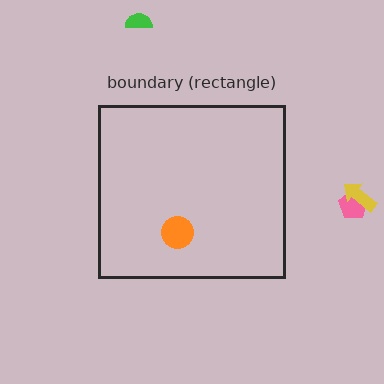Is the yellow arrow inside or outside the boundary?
Outside.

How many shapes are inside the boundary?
1 inside, 3 outside.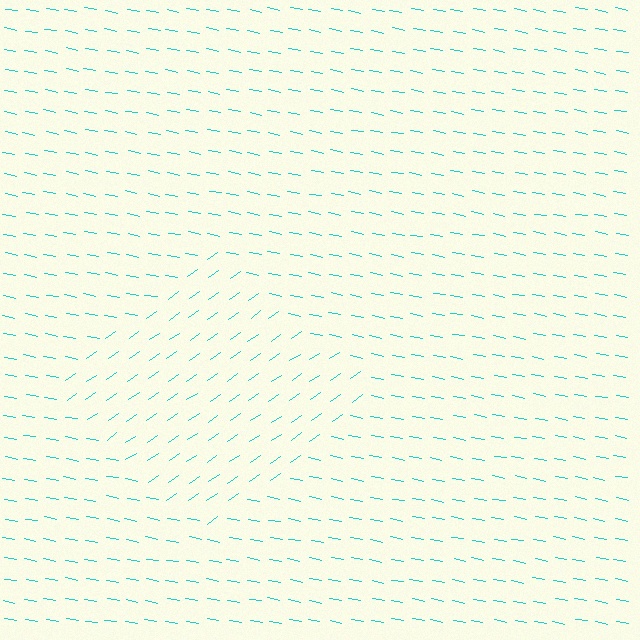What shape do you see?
I see a diamond.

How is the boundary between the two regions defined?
The boundary is defined purely by a change in line orientation (approximately 45 degrees difference). All lines are the same color and thickness.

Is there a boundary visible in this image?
Yes, there is a texture boundary formed by a change in line orientation.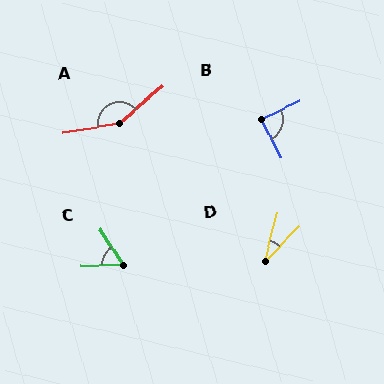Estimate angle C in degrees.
Approximately 58 degrees.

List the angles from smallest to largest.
D (30°), C (58°), B (89°), A (149°).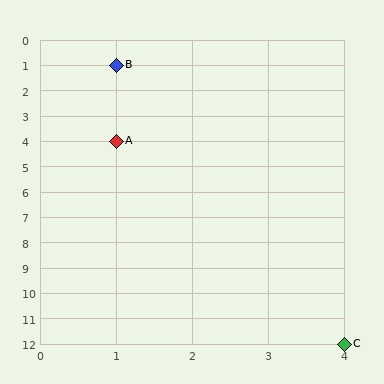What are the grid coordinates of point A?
Point A is at grid coordinates (1, 4).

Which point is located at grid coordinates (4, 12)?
Point C is at (4, 12).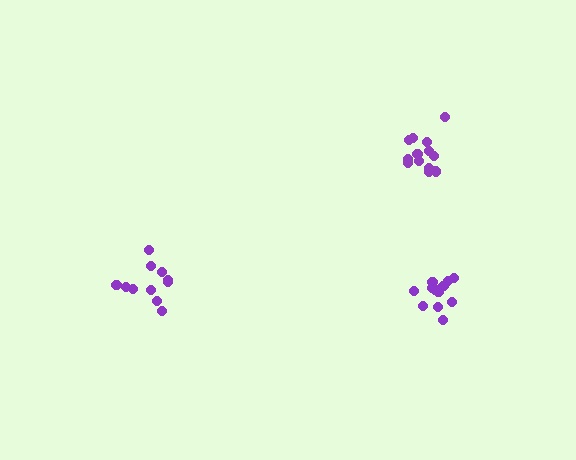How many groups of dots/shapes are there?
There are 3 groups.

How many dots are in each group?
Group 1: 12 dots, Group 2: 11 dots, Group 3: 13 dots (36 total).